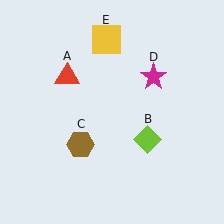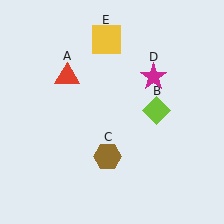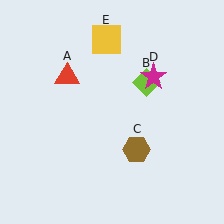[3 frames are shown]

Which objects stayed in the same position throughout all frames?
Red triangle (object A) and magenta star (object D) and yellow square (object E) remained stationary.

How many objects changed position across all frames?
2 objects changed position: lime diamond (object B), brown hexagon (object C).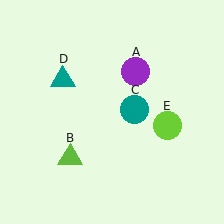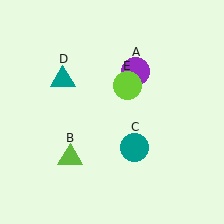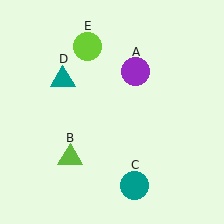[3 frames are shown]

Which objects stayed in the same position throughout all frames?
Purple circle (object A) and lime triangle (object B) and teal triangle (object D) remained stationary.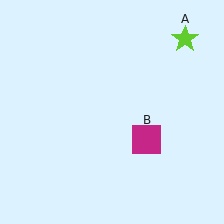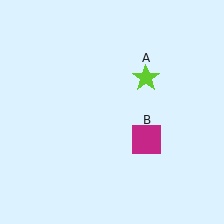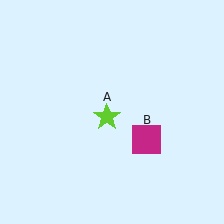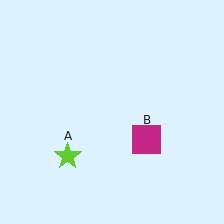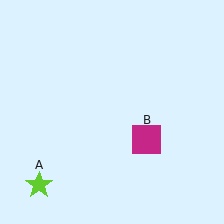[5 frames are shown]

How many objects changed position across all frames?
1 object changed position: lime star (object A).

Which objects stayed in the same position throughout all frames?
Magenta square (object B) remained stationary.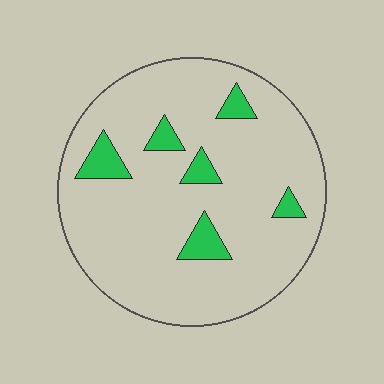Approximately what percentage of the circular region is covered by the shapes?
Approximately 10%.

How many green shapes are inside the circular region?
6.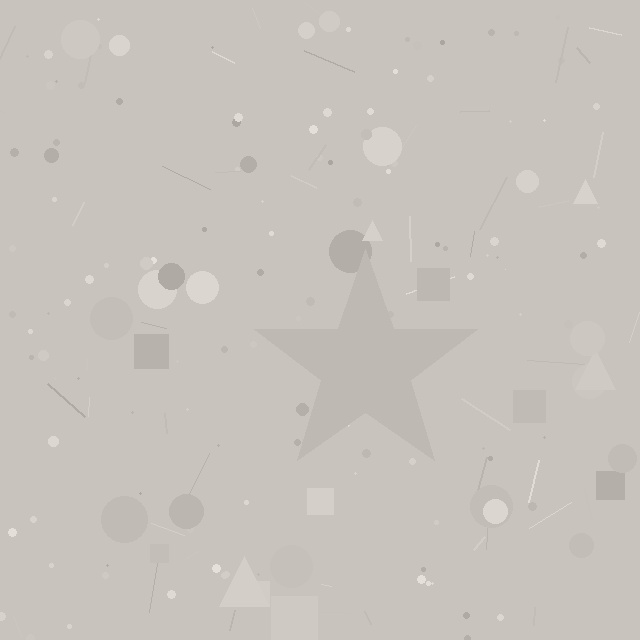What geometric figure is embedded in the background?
A star is embedded in the background.